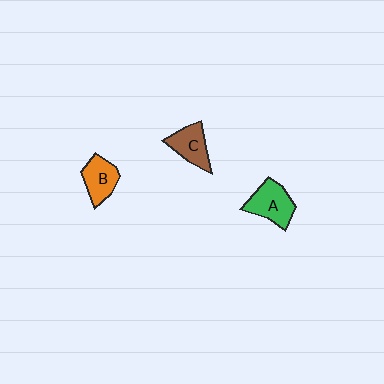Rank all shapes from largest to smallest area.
From largest to smallest: A (green), B (orange), C (brown).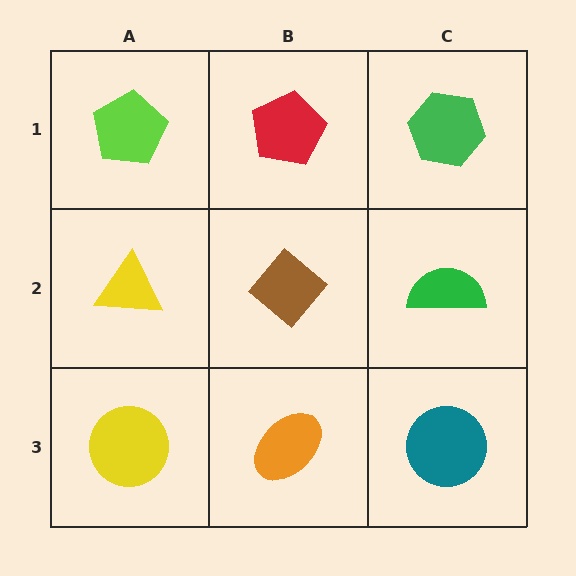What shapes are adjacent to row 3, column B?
A brown diamond (row 2, column B), a yellow circle (row 3, column A), a teal circle (row 3, column C).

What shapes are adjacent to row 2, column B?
A red pentagon (row 1, column B), an orange ellipse (row 3, column B), a yellow triangle (row 2, column A), a green semicircle (row 2, column C).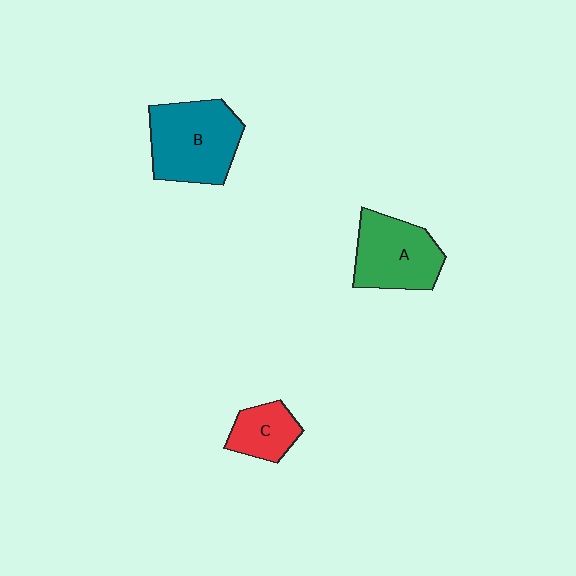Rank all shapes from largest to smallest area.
From largest to smallest: B (teal), A (green), C (red).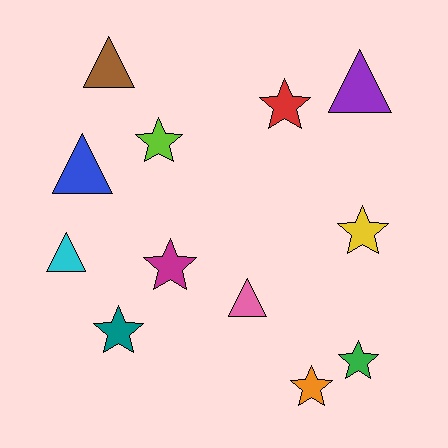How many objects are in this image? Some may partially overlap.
There are 12 objects.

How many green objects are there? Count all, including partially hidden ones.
There is 1 green object.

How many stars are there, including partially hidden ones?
There are 7 stars.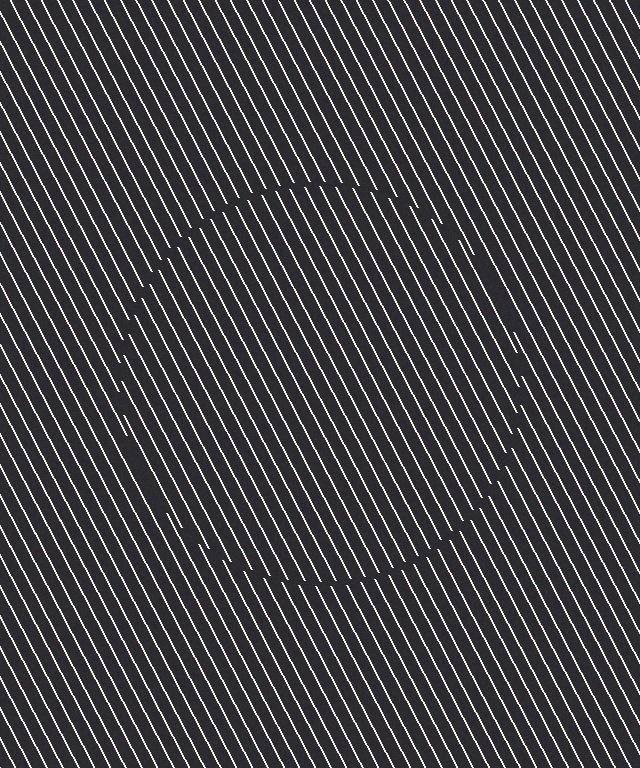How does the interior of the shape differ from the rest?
The interior of the shape contains the same grating, shifted by half a period — the contour is defined by the phase discontinuity where line-ends from the inner and outer gratings abut.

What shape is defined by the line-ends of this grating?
An illusory circle. The interior of the shape contains the same grating, shifted by half a period — the contour is defined by the phase discontinuity where line-ends from the inner and outer gratings abut.